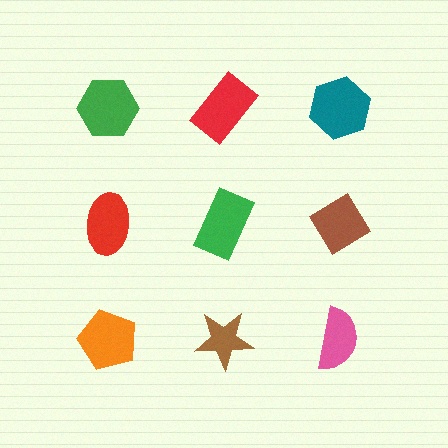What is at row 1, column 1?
A green hexagon.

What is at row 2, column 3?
A brown diamond.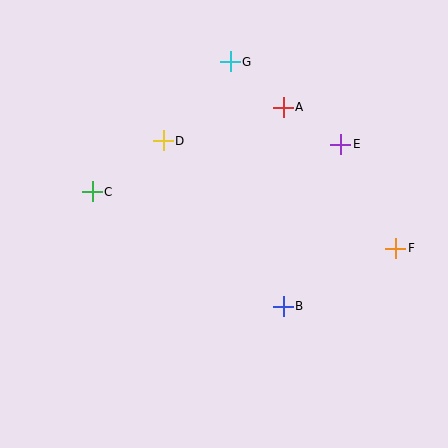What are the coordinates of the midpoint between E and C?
The midpoint between E and C is at (217, 168).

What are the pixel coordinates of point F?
Point F is at (396, 248).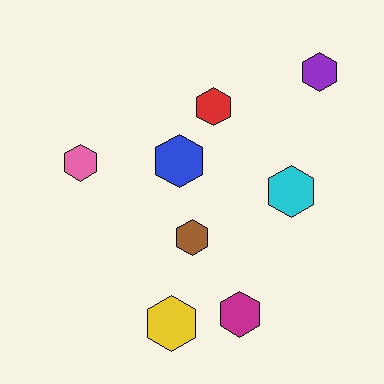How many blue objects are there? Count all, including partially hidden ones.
There is 1 blue object.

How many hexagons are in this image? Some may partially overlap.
There are 8 hexagons.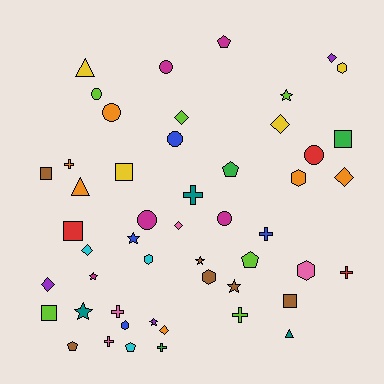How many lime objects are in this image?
There are 6 lime objects.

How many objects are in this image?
There are 50 objects.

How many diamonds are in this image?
There are 8 diamonds.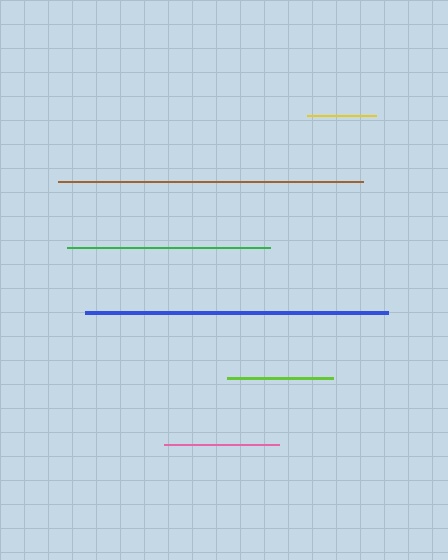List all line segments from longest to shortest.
From longest to shortest: brown, blue, green, pink, lime, yellow.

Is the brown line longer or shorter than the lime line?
The brown line is longer than the lime line.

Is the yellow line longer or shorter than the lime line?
The lime line is longer than the yellow line.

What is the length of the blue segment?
The blue segment is approximately 303 pixels long.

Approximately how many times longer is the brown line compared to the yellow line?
The brown line is approximately 4.5 times the length of the yellow line.